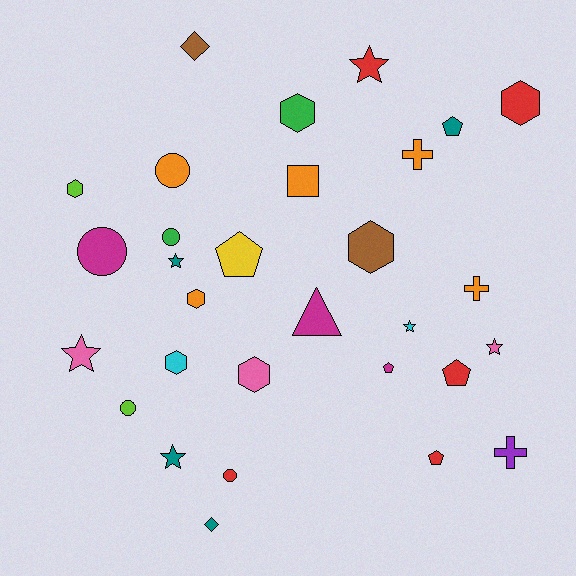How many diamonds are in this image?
There are 2 diamonds.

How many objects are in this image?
There are 30 objects.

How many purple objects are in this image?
There is 1 purple object.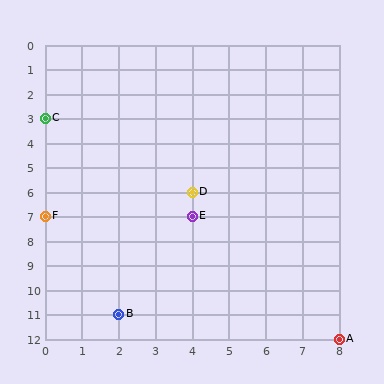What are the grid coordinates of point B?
Point B is at grid coordinates (2, 11).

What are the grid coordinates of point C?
Point C is at grid coordinates (0, 3).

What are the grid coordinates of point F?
Point F is at grid coordinates (0, 7).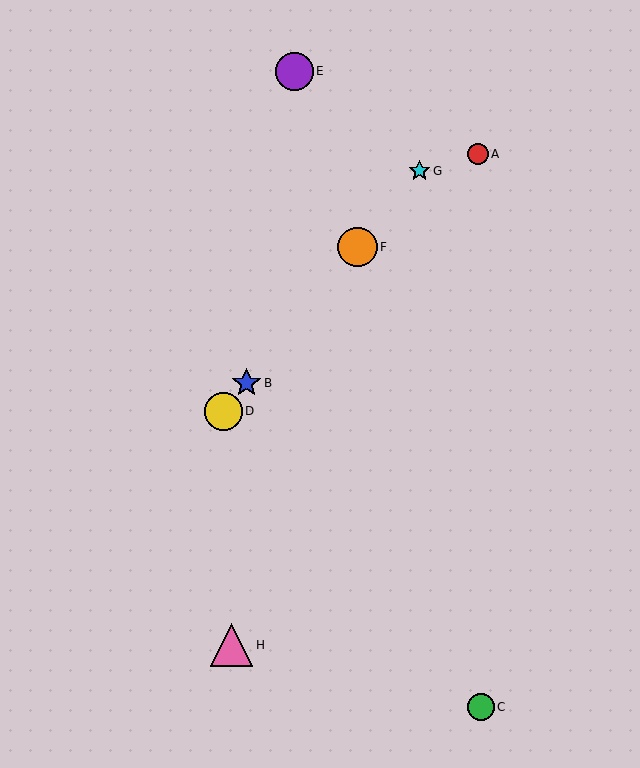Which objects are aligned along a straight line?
Objects B, D, F, G are aligned along a straight line.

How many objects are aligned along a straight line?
4 objects (B, D, F, G) are aligned along a straight line.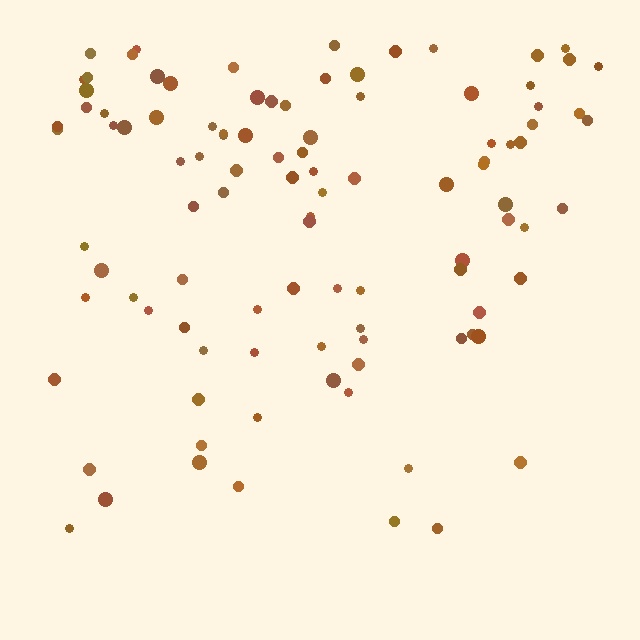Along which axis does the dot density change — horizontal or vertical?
Vertical.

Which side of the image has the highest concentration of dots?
The top.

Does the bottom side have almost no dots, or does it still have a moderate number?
Still a moderate number, just noticeably fewer than the top.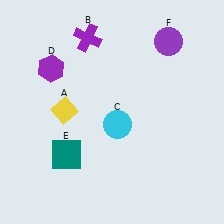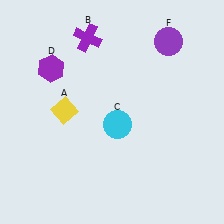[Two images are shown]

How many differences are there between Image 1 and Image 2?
There is 1 difference between the two images.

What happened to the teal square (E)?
The teal square (E) was removed in Image 2. It was in the bottom-left area of Image 1.